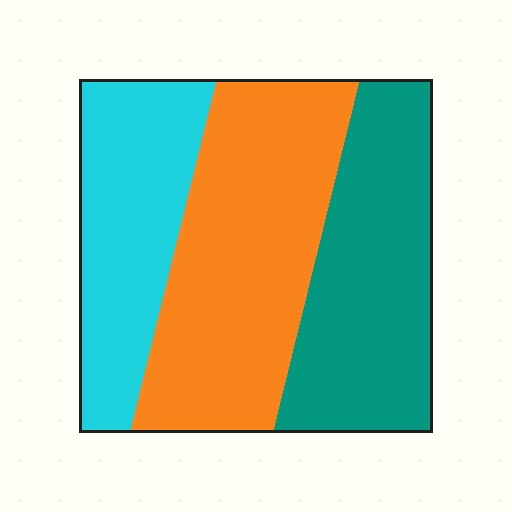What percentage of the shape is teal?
Teal covers 33% of the shape.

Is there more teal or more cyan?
Teal.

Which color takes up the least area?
Cyan, at roughly 25%.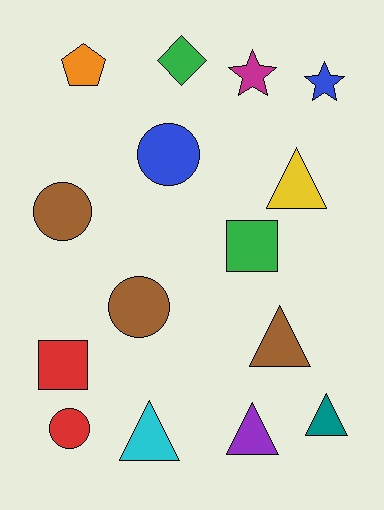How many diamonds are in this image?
There is 1 diamond.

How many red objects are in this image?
There are 2 red objects.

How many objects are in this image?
There are 15 objects.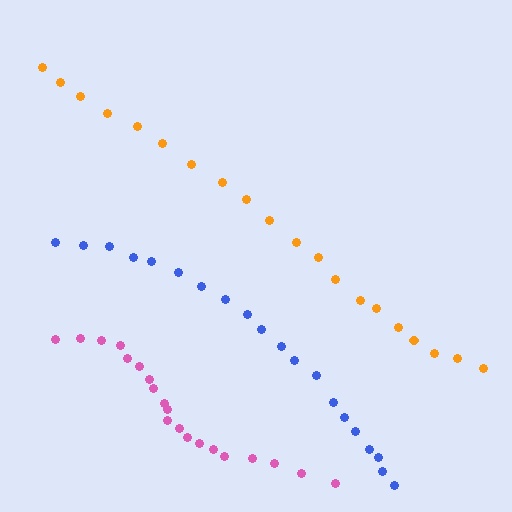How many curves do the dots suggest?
There are 3 distinct paths.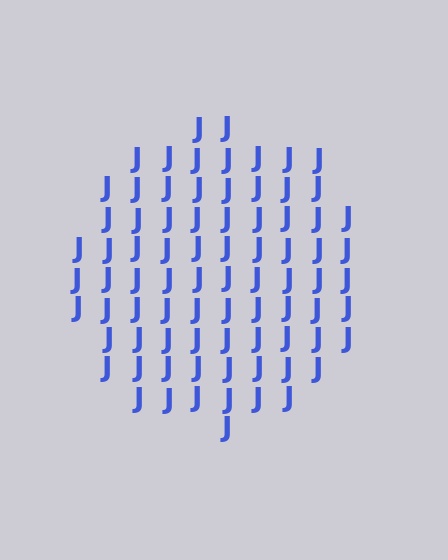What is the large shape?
The large shape is a circle.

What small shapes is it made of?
It is made of small letter J's.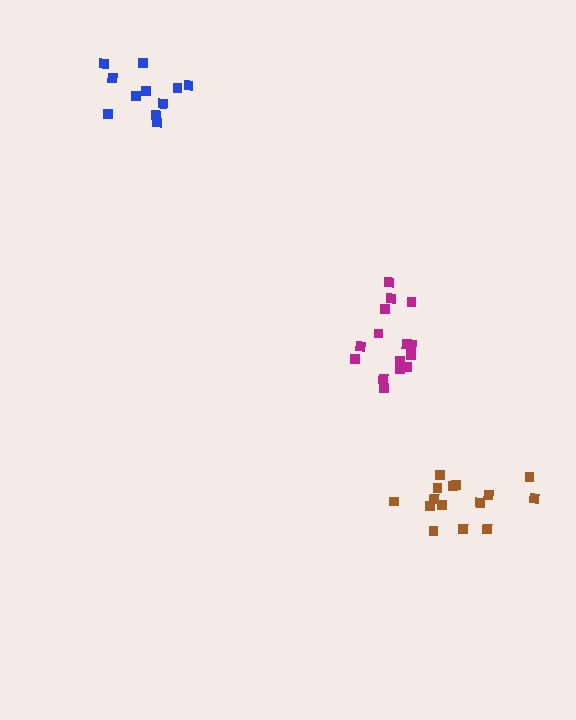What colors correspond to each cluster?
The clusters are colored: magenta, blue, brown.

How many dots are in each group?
Group 1: 15 dots, Group 2: 11 dots, Group 3: 15 dots (41 total).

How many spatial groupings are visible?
There are 3 spatial groupings.